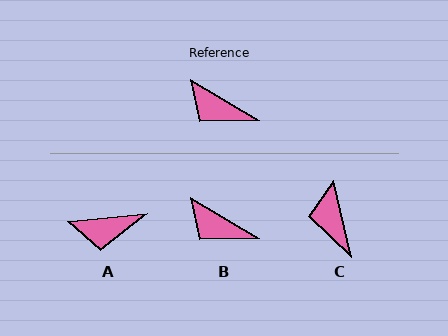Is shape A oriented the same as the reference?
No, it is off by about 36 degrees.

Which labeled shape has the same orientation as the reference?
B.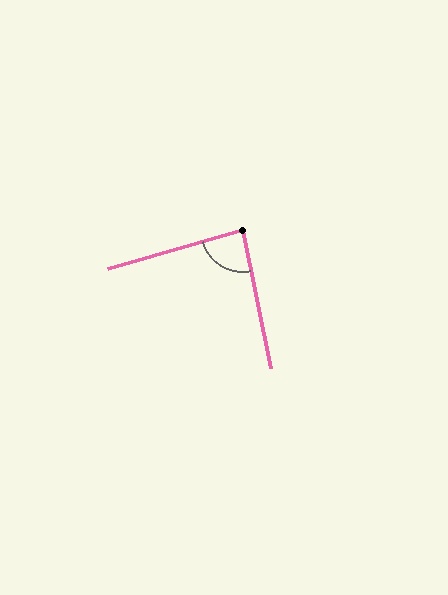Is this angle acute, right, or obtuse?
It is approximately a right angle.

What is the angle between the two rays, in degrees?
Approximately 85 degrees.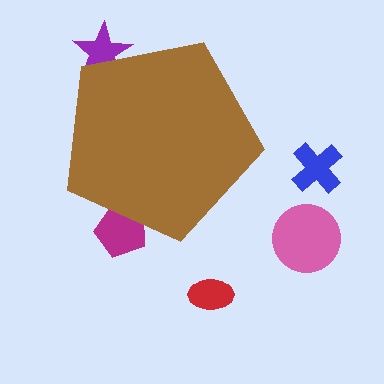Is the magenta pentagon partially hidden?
Yes, the magenta pentagon is partially hidden behind the brown pentagon.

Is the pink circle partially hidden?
No, the pink circle is fully visible.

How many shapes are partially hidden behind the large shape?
2 shapes are partially hidden.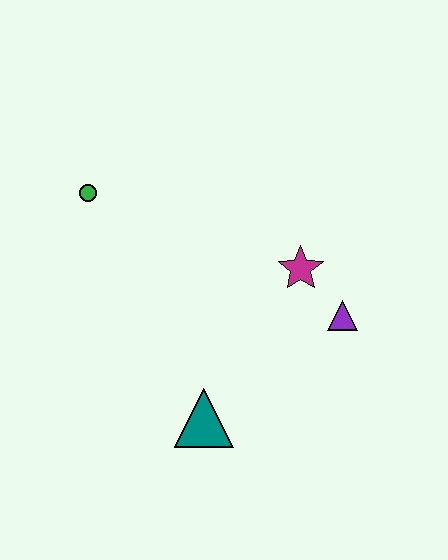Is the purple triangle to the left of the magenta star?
No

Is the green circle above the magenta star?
Yes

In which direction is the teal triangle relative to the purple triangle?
The teal triangle is to the left of the purple triangle.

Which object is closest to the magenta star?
The purple triangle is closest to the magenta star.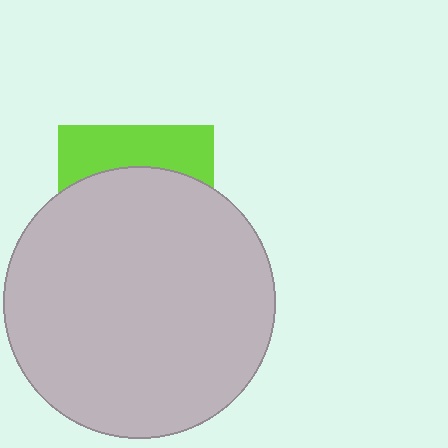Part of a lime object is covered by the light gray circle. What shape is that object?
It is a square.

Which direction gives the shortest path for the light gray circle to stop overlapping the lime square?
Moving down gives the shortest separation.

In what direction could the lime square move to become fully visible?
The lime square could move up. That would shift it out from behind the light gray circle entirely.